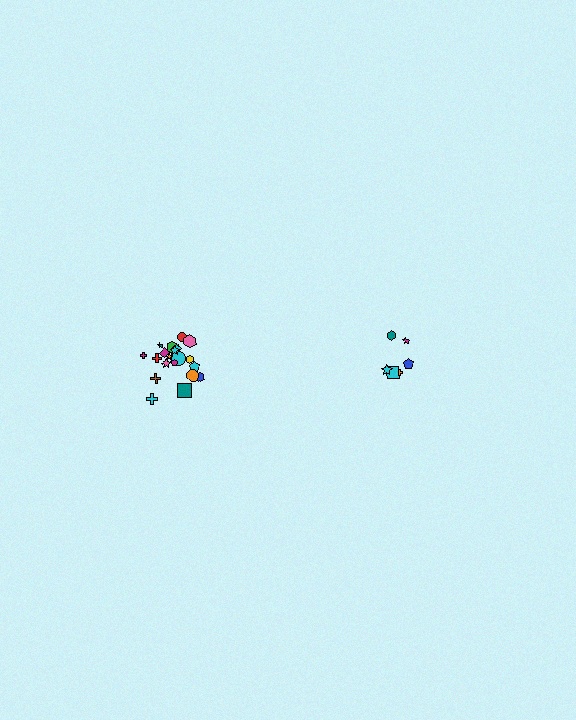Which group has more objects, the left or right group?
The left group.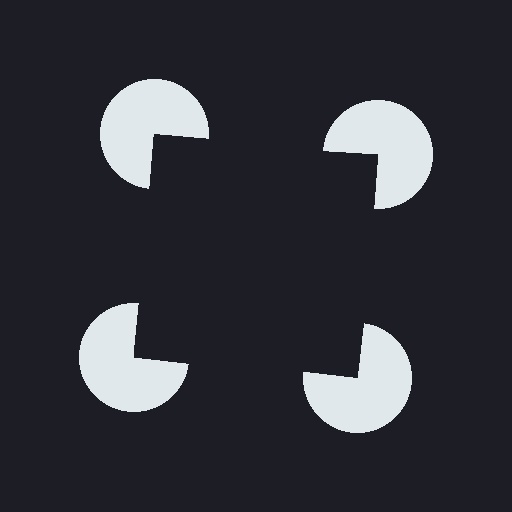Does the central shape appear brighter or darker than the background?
It typically appears slightly darker than the background, even though no actual brightness change is drawn.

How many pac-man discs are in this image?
There are 4 — one at each vertex of the illusory square.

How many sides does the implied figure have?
4 sides.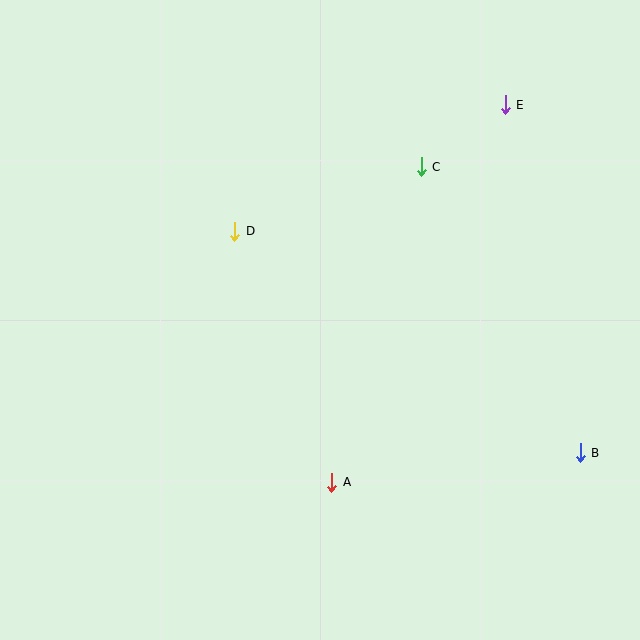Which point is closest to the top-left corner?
Point D is closest to the top-left corner.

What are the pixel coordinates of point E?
Point E is at (505, 105).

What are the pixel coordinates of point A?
Point A is at (332, 482).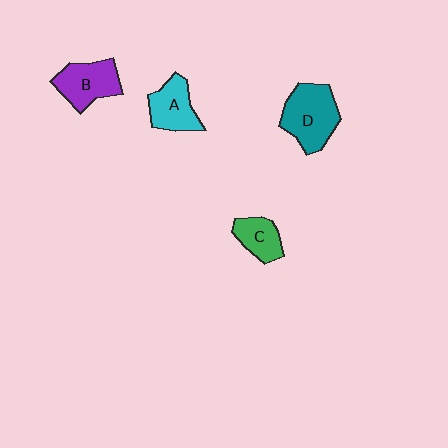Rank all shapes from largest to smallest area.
From largest to smallest: D (teal), B (purple), A (cyan), C (green).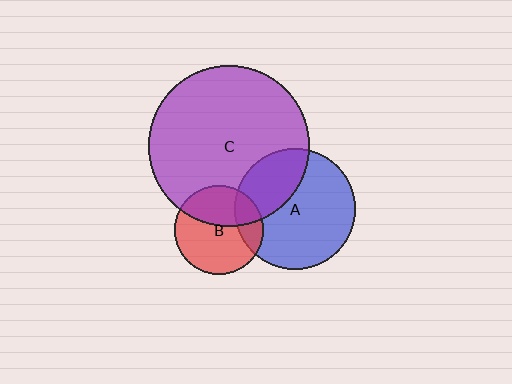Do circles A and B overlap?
Yes.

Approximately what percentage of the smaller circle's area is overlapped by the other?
Approximately 20%.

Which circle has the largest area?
Circle C (purple).